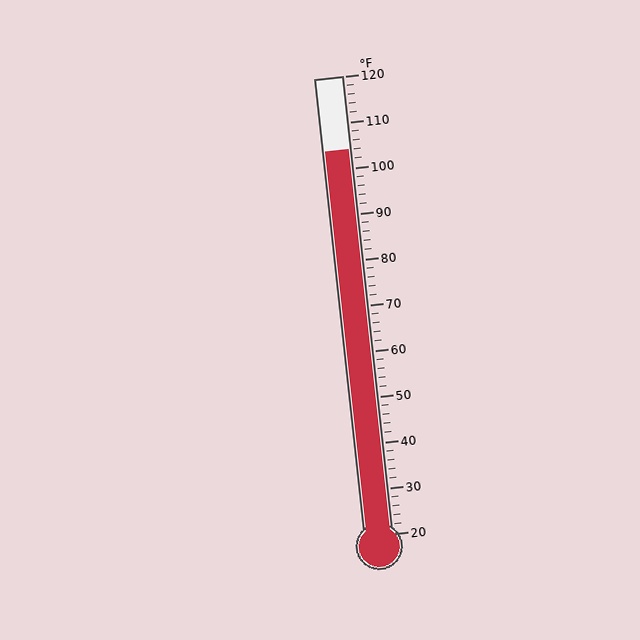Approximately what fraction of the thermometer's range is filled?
The thermometer is filled to approximately 85% of its range.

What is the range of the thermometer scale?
The thermometer scale ranges from 20°F to 120°F.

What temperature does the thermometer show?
The thermometer shows approximately 104°F.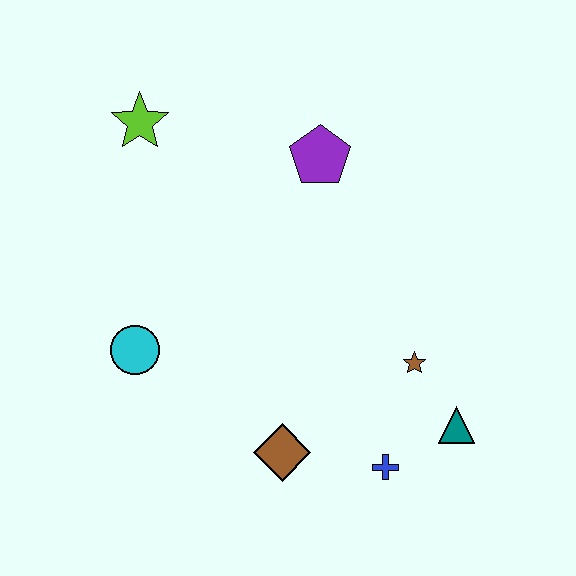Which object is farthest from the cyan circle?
The teal triangle is farthest from the cyan circle.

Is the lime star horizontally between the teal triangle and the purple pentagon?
No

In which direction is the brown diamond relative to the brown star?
The brown diamond is to the left of the brown star.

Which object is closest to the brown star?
The teal triangle is closest to the brown star.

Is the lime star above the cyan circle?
Yes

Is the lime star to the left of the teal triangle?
Yes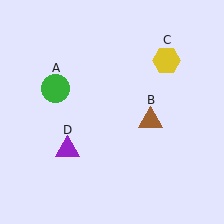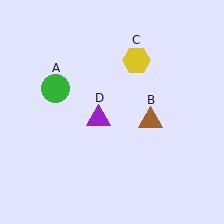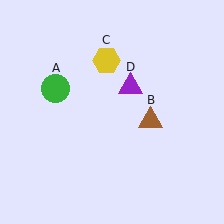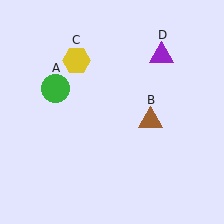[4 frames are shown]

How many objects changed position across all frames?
2 objects changed position: yellow hexagon (object C), purple triangle (object D).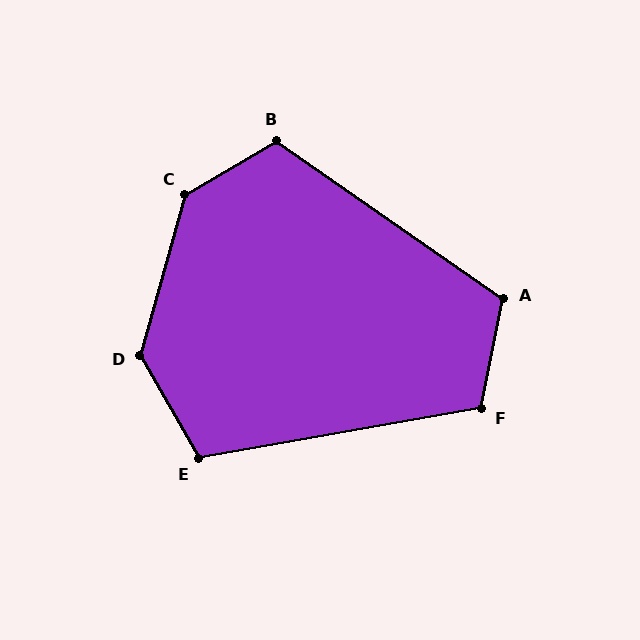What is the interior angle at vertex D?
Approximately 134 degrees (obtuse).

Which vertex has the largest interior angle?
C, at approximately 136 degrees.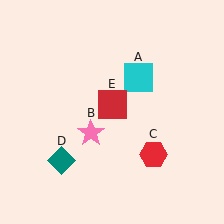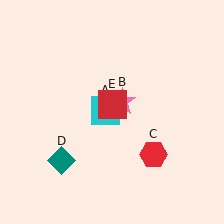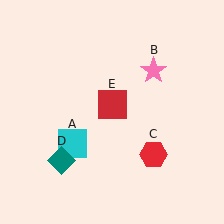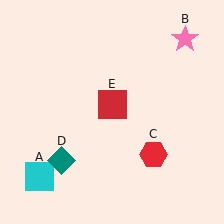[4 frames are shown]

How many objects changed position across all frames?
2 objects changed position: cyan square (object A), pink star (object B).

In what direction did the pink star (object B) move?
The pink star (object B) moved up and to the right.